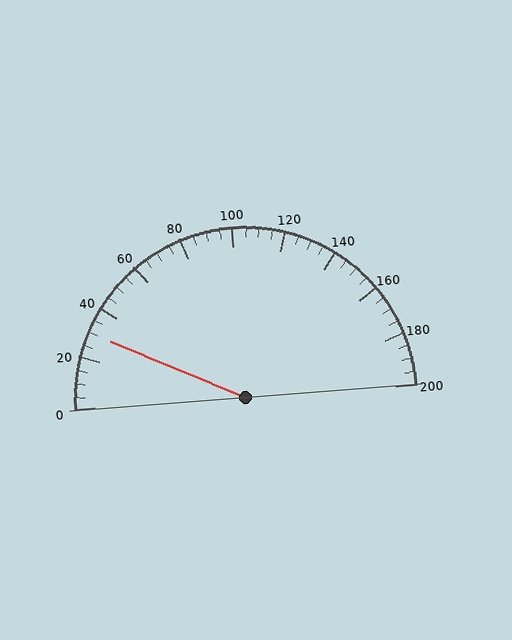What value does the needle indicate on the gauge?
The needle indicates approximately 30.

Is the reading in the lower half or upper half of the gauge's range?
The reading is in the lower half of the range (0 to 200).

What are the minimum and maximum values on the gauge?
The gauge ranges from 0 to 200.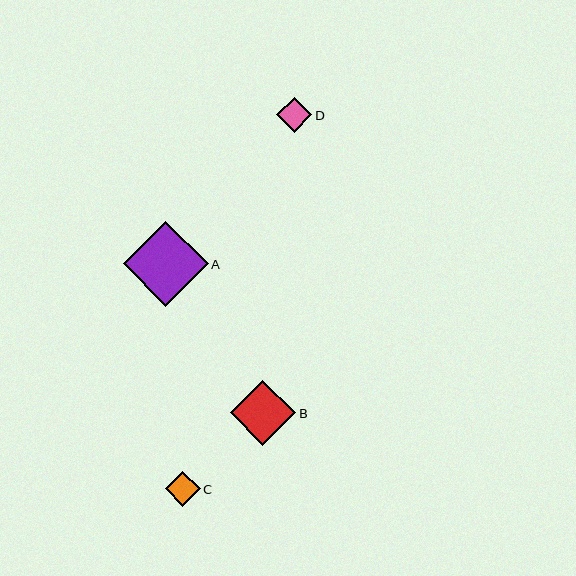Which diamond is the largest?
Diamond A is the largest with a size of approximately 85 pixels.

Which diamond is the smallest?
Diamond C is the smallest with a size of approximately 35 pixels.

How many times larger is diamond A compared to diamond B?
Diamond A is approximately 1.3 times the size of diamond B.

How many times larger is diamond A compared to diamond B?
Diamond A is approximately 1.3 times the size of diamond B.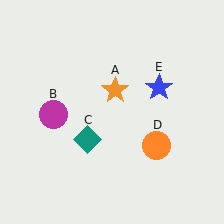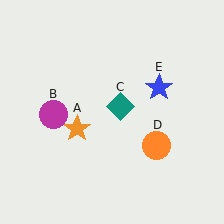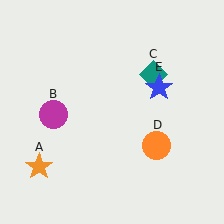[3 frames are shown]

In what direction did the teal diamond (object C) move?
The teal diamond (object C) moved up and to the right.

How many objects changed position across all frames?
2 objects changed position: orange star (object A), teal diamond (object C).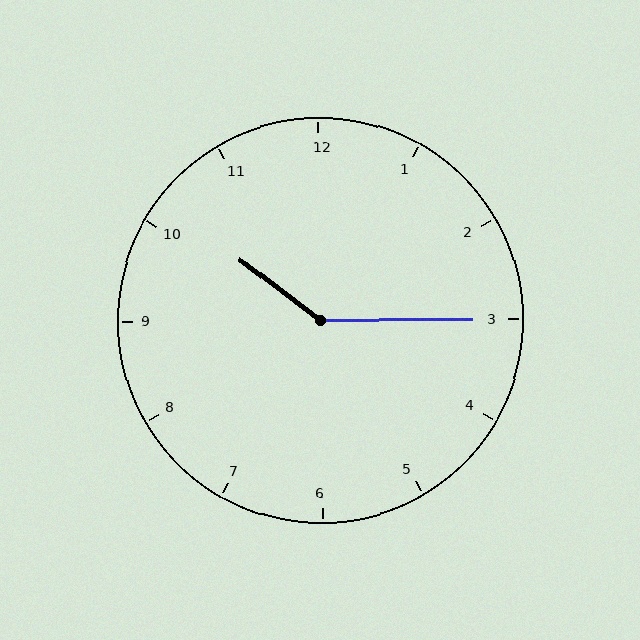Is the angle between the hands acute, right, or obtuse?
It is obtuse.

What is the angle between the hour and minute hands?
Approximately 142 degrees.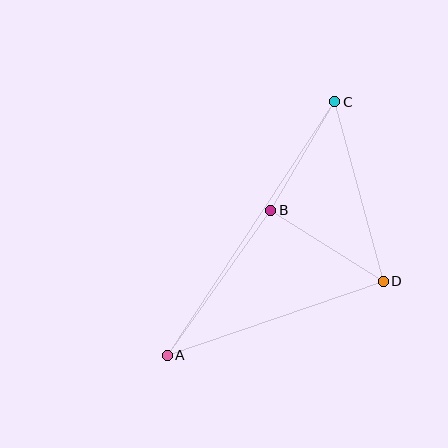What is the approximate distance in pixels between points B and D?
The distance between B and D is approximately 133 pixels.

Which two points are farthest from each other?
Points A and C are farthest from each other.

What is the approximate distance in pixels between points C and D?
The distance between C and D is approximately 186 pixels.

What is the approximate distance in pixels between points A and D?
The distance between A and D is approximately 228 pixels.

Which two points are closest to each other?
Points B and C are closest to each other.